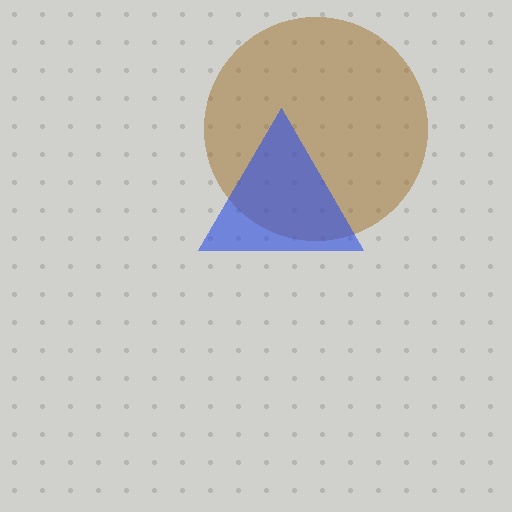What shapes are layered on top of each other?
The layered shapes are: a brown circle, a blue triangle.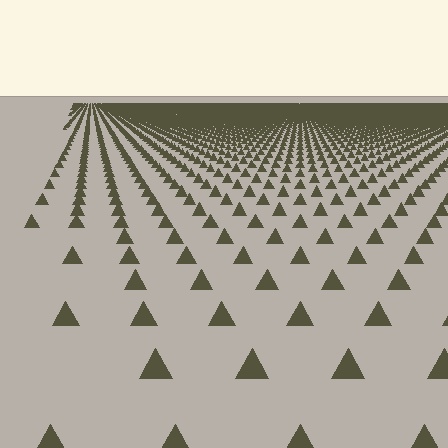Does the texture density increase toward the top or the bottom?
Density increases toward the top.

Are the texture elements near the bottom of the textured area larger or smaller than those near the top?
Larger. Near the bottom, elements are closer to the viewer and appear at a bigger on-screen size.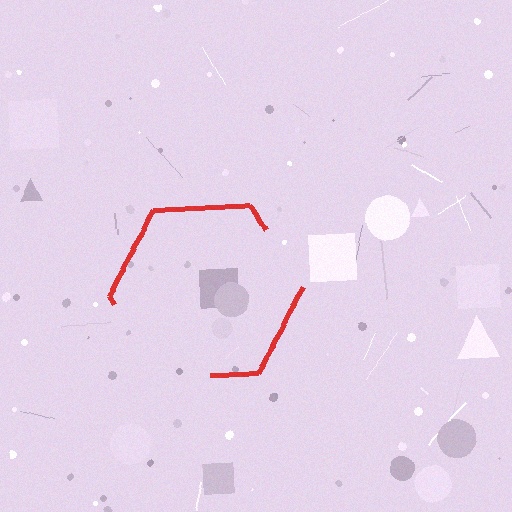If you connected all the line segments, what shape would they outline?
They would outline a hexagon.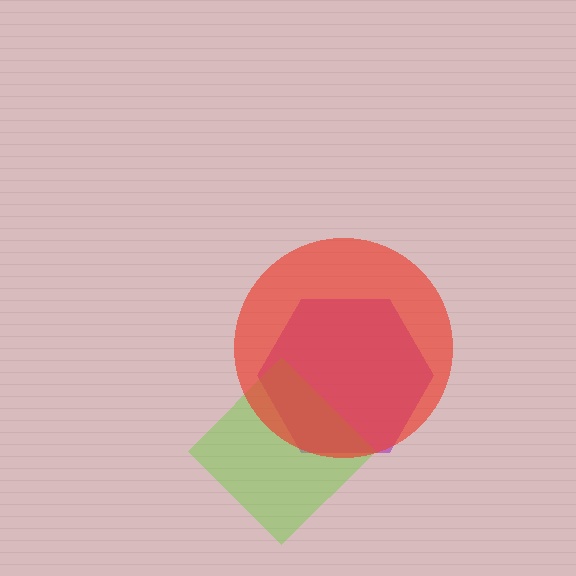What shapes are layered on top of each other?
The layered shapes are: a purple hexagon, a lime diamond, a red circle.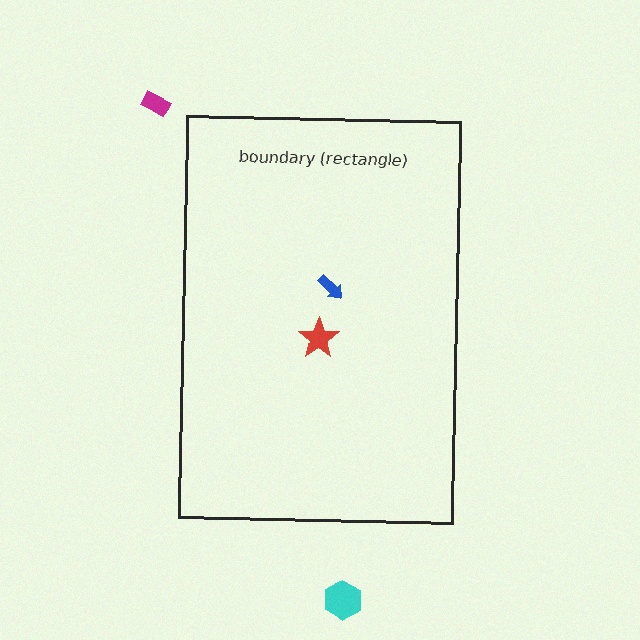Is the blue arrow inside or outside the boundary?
Inside.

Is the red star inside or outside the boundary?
Inside.